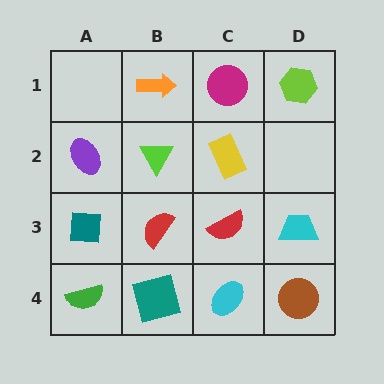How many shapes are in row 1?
3 shapes.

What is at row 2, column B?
A lime triangle.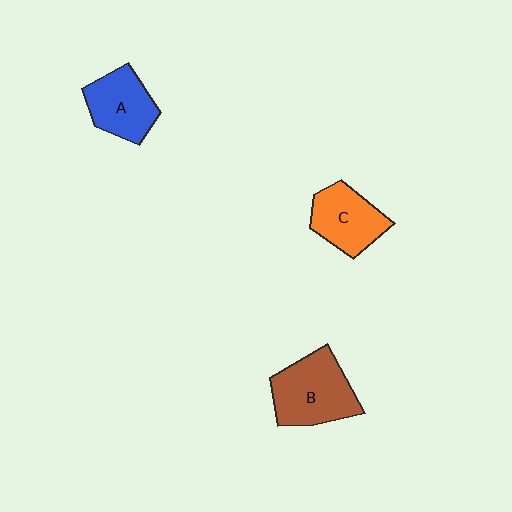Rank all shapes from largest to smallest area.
From largest to smallest: B (brown), A (blue), C (orange).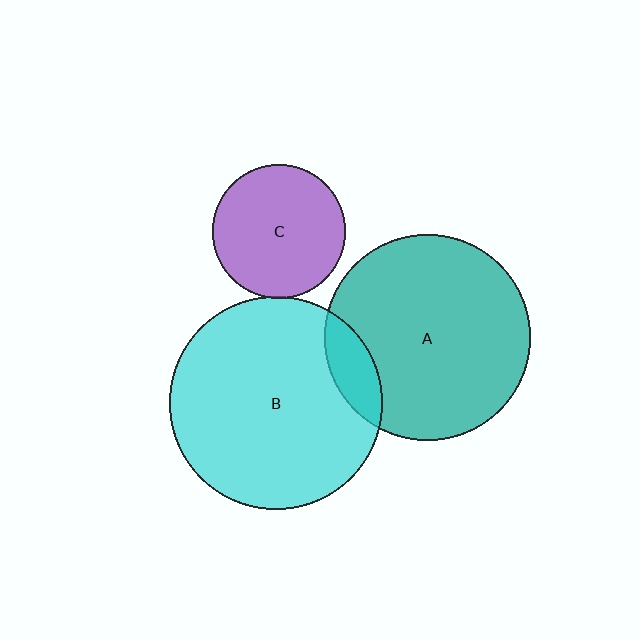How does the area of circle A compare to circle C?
Approximately 2.4 times.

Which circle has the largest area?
Circle B (cyan).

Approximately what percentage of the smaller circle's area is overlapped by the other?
Approximately 10%.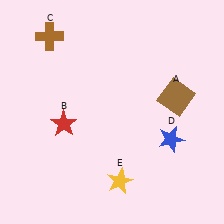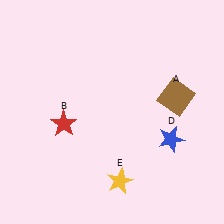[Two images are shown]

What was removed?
The brown cross (C) was removed in Image 2.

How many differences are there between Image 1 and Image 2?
There is 1 difference between the two images.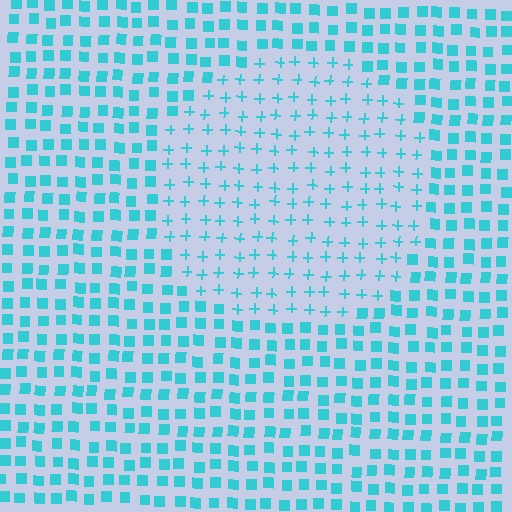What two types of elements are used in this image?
The image uses plus signs inside the circle region and squares outside it.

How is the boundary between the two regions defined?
The boundary is defined by a change in element shape: plus signs inside vs. squares outside. All elements share the same color and spacing.